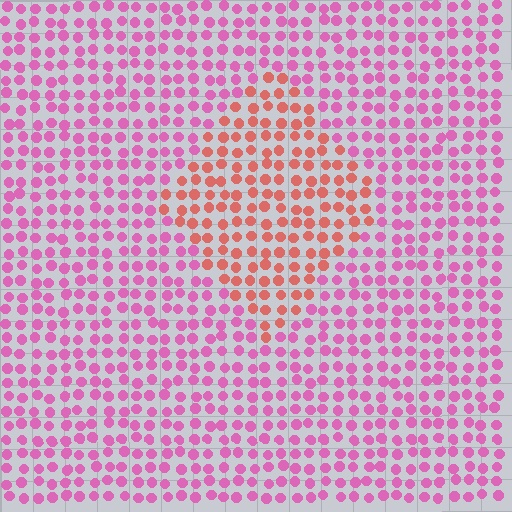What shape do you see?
I see a diamond.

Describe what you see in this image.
The image is filled with small pink elements in a uniform arrangement. A diamond-shaped region is visible where the elements are tinted to a slightly different hue, forming a subtle color boundary.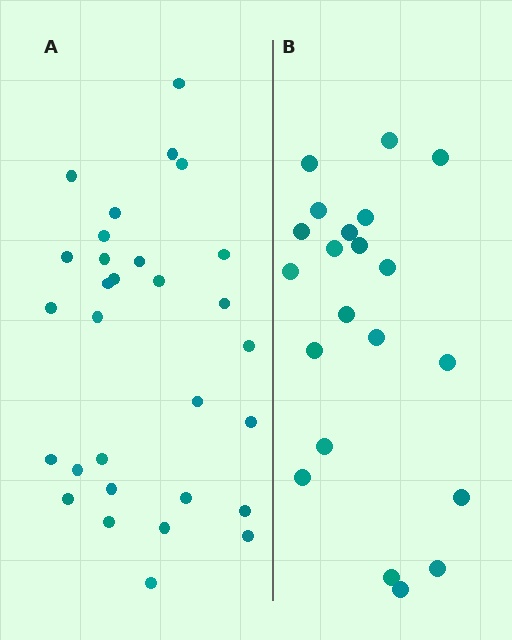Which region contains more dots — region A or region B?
Region A (the left region) has more dots.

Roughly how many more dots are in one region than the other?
Region A has roughly 8 or so more dots than region B.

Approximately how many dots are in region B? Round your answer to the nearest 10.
About 20 dots. (The exact count is 21, which rounds to 20.)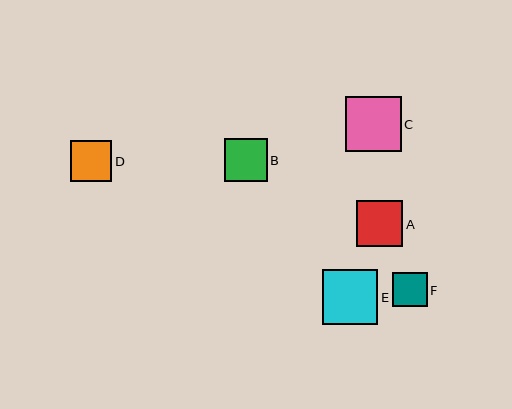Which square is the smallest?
Square F is the smallest with a size of approximately 35 pixels.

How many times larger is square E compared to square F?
Square E is approximately 1.6 times the size of square F.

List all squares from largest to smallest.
From largest to smallest: C, E, A, B, D, F.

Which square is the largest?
Square C is the largest with a size of approximately 55 pixels.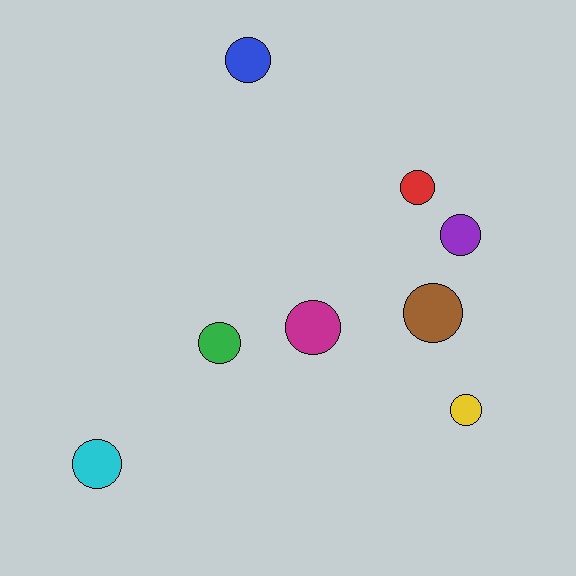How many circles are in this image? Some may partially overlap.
There are 8 circles.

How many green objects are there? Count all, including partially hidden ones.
There is 1 green object.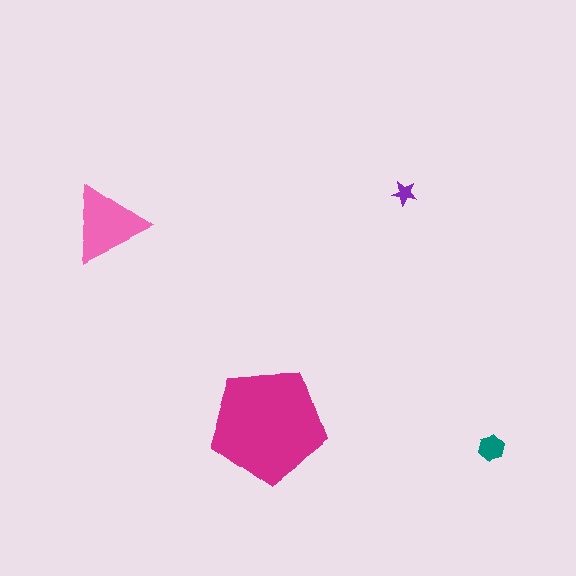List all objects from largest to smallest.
The magenta pentagon, the pink triangle, the teal hexagon, the purple star.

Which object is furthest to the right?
The teal hexagon is rightmost.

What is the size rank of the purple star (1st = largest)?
4th.